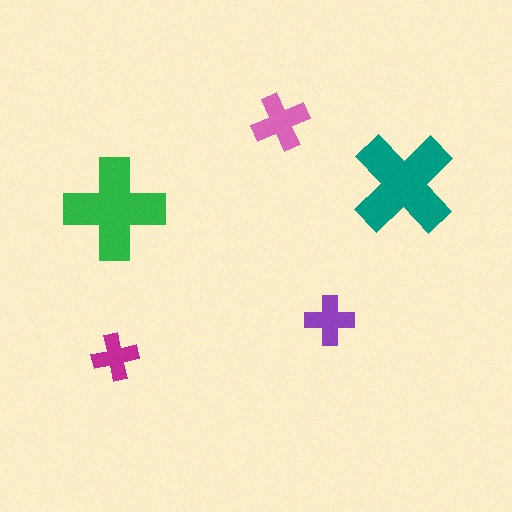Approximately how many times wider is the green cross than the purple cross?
About 2 times wider.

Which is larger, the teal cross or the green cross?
The teal one.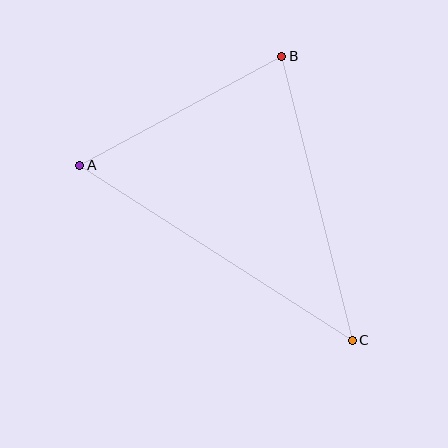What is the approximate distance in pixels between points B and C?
The distance between B and C is approximately 293 pixels.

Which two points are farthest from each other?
Points A and C are farthest from each other.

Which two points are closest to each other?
Points A and B are closest to each other.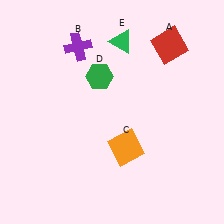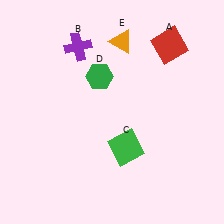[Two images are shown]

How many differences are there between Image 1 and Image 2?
There are 2 differences between the two images.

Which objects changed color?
C changed from orange to green. E changed from green to orange.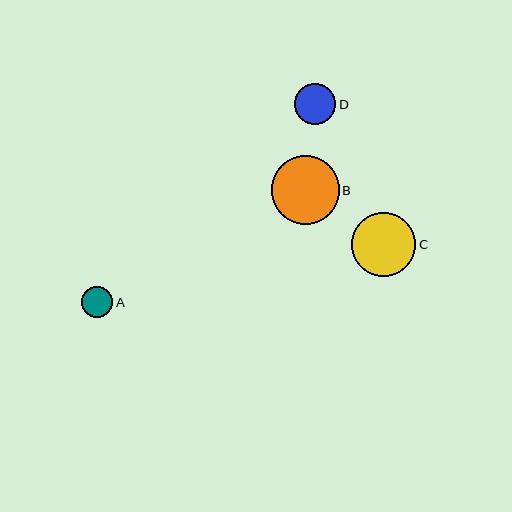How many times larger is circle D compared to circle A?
Circle D is approximately 1.3 times the size of circle A.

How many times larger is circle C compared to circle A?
Circle C is approximately 2.0 times the size of circle A.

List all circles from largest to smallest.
From largest to smallest: B, C, D, A.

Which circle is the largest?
Circle B is the largest with a size of approximately 68 pixels.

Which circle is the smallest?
Circle A is the smallest with a size of approximately 32 pixels.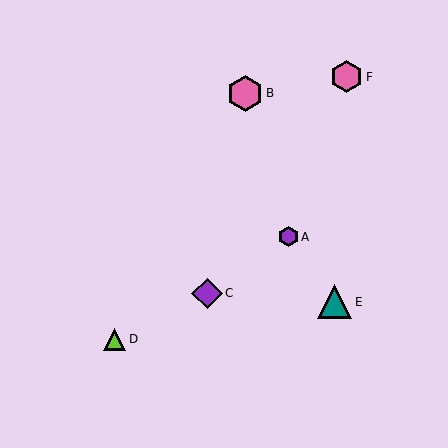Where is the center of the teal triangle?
The center of the teal triangle is at (335, 302).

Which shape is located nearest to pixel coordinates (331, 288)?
The teal triangle (labeled E) at (335, 302) is nearest to that location.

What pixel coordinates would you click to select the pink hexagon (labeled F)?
Click at (347, 77) to select the pink hexagon F.